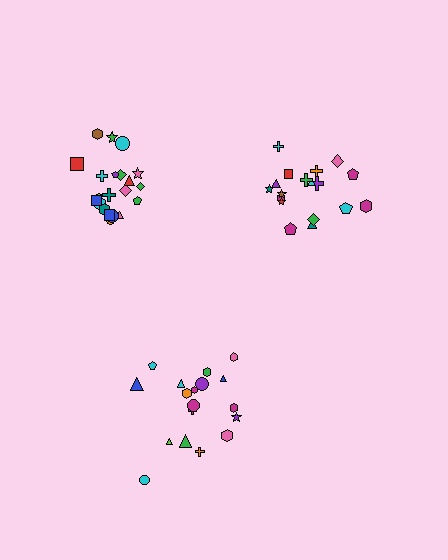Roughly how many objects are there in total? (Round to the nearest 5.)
Roughly 60 objects in total.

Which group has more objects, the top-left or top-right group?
The top-left group.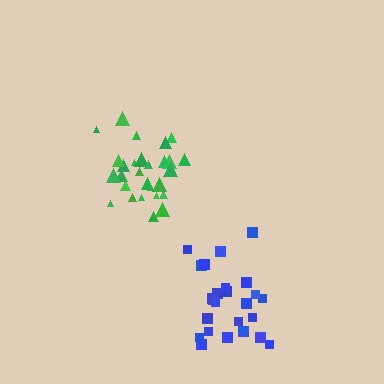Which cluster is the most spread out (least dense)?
Blue.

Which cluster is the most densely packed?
Green.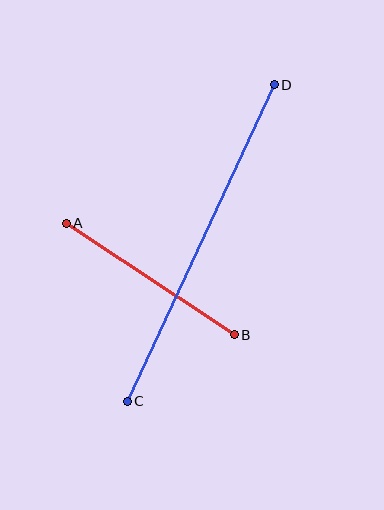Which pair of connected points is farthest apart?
Points C and D are farthest apart.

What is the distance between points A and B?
The distance is approximately 202 pixels.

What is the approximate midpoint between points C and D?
The midpoint is at approximately (201, 243) pixels.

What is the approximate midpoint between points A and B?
The midpoint is at approximately (150, 279) pixels.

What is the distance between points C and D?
The distance is approximately 349 pixels.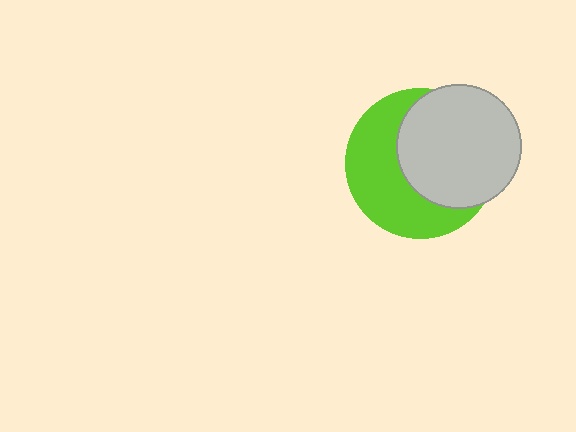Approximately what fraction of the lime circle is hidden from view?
Roughly 51% of the lime circle is hidden behind the light gray circle.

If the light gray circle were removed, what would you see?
You would see the complete lime circle.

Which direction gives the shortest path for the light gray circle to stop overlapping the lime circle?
Moving right gives the shortest separation.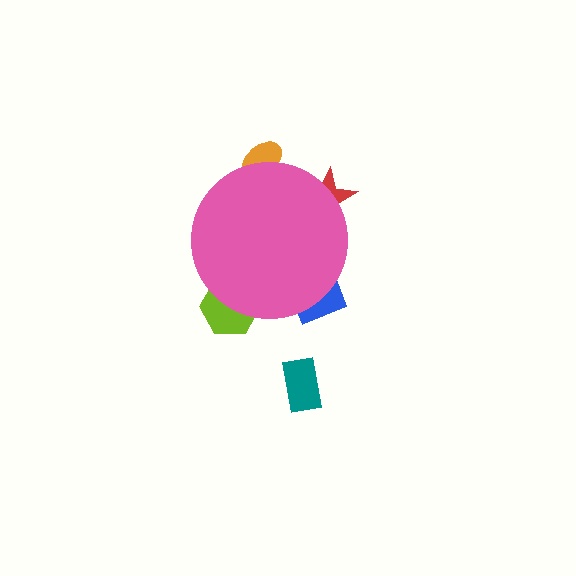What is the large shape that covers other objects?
A pink circle.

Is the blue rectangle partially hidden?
Yes, the blue rectangle is partially hidden behind the pink circle.